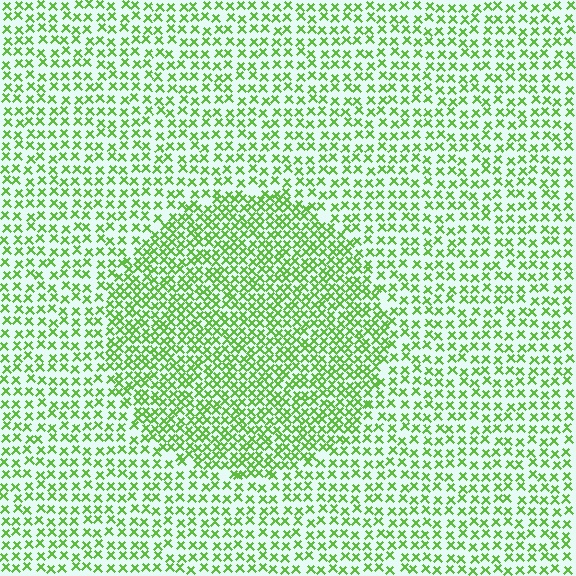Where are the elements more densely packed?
The elements are more densely packed inside the circle boundary.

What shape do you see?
I see a circle.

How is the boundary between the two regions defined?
The boundary is defined by a change in element density (approximately 1.8x ratio). All elements are the same color, size, and shape.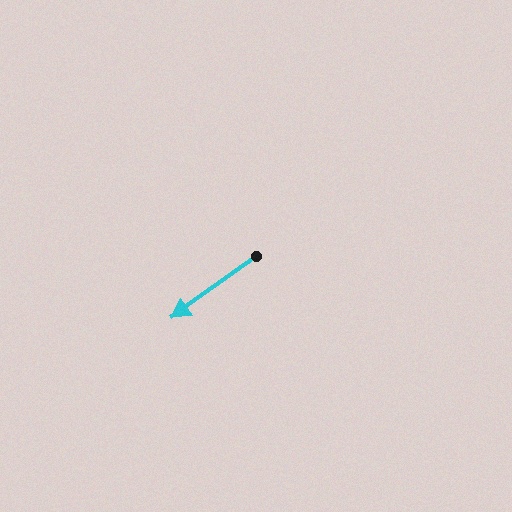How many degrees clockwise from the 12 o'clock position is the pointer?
Approximately 234 degrees.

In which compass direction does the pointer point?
Southwest.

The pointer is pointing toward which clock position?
Roughly 8 o'clock.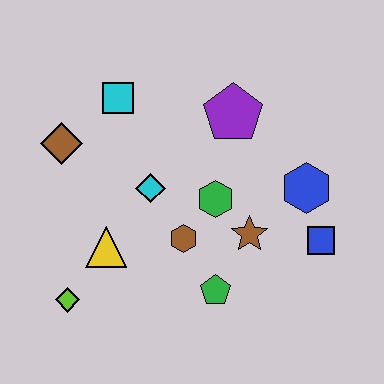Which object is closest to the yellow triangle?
The lime diamond is closest to the yellow triangle.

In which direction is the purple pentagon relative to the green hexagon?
The purple pentagon is above the green hexagon.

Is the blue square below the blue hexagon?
Yes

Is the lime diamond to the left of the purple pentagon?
Yes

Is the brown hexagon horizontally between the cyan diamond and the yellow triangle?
No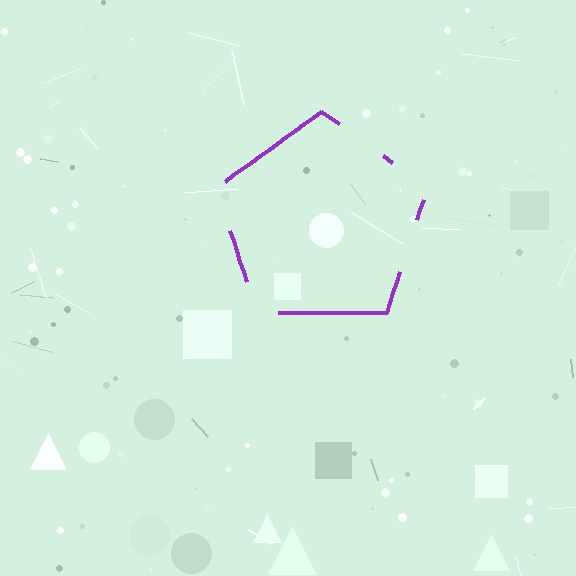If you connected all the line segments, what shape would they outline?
They would outline a pentagon.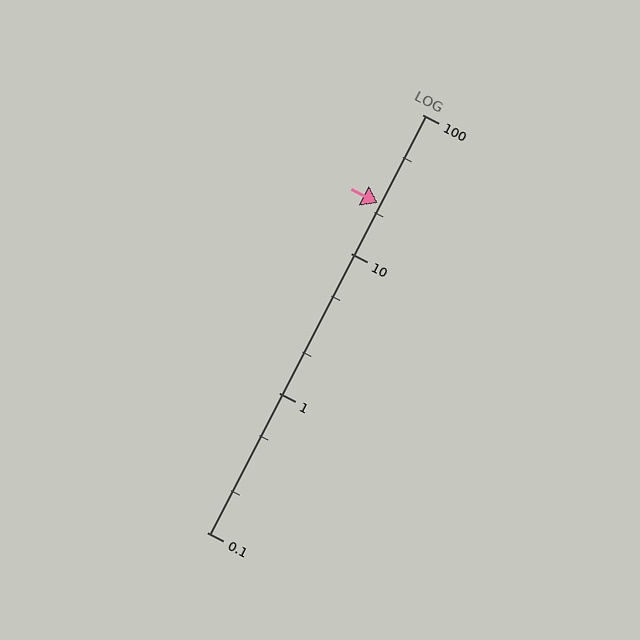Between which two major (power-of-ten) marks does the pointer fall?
The pointer is between 10 and 100.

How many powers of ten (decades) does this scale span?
The scale spans 3 decades, from 0.1 to 100.